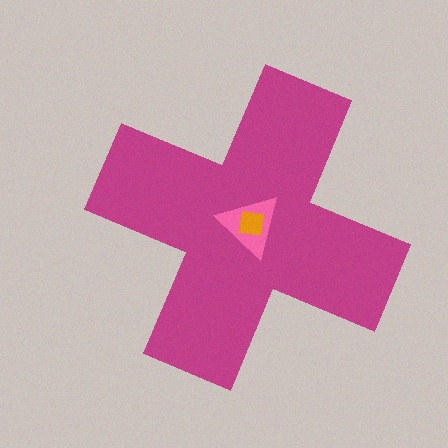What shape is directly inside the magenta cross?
The pink triangle.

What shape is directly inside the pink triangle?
The orange square.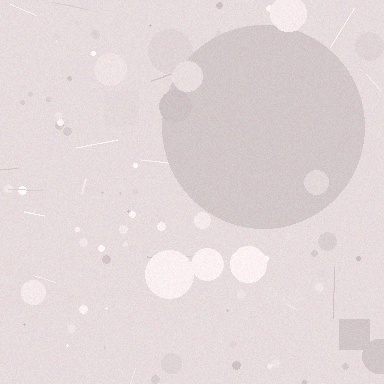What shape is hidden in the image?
A circle is hidden in the image.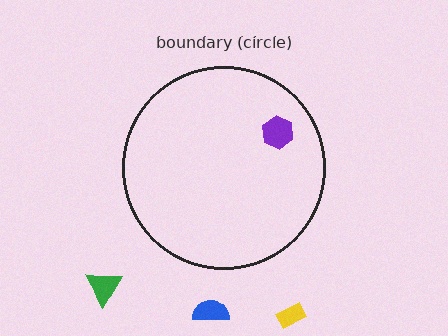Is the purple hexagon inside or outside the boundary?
Inside.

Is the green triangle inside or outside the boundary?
Outside.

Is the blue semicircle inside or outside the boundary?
Outside.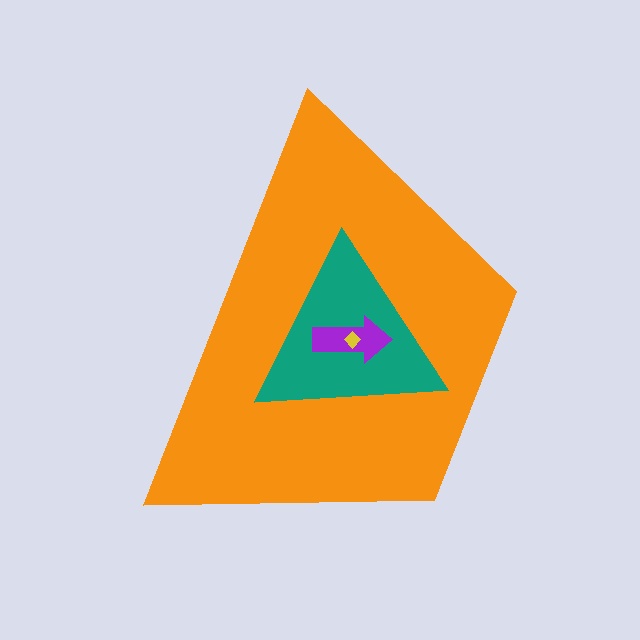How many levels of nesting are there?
4.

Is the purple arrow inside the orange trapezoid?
Yes.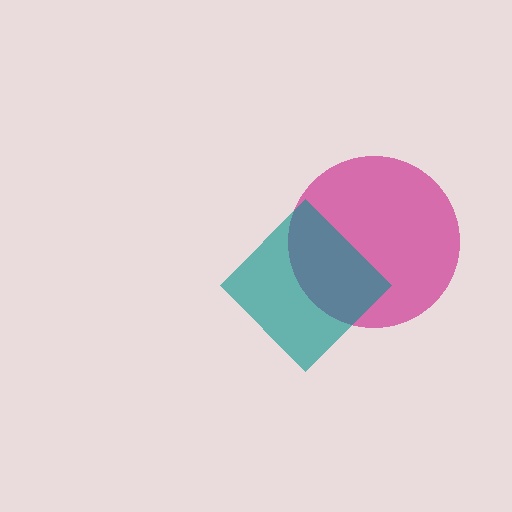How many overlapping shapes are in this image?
There are 2 overlapping shapes in the image.